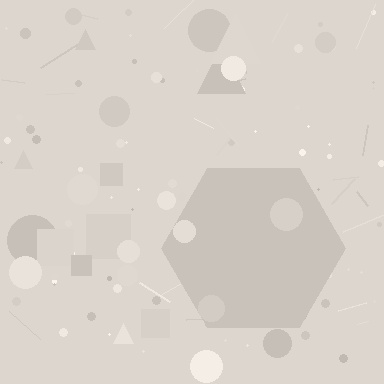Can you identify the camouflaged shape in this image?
The camouflaged shape is a hexagon.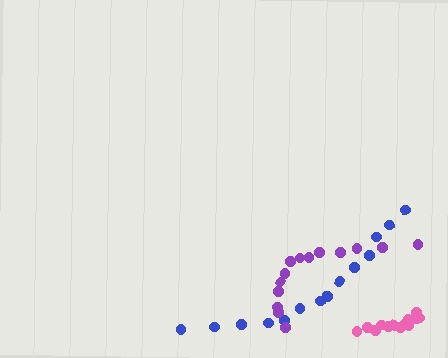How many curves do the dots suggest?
There are 3 distinct paths.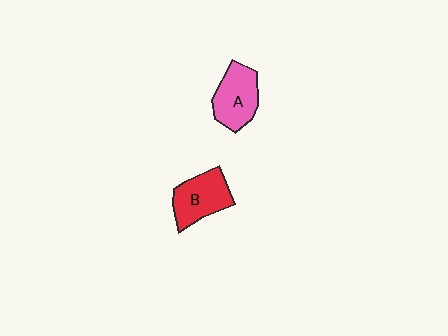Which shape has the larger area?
Shape B (red).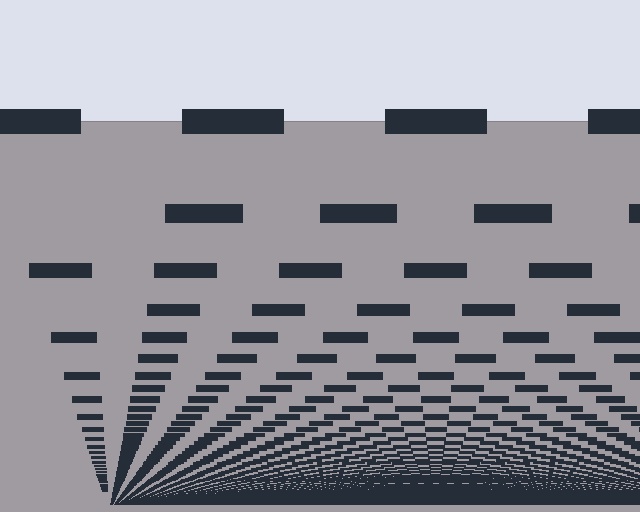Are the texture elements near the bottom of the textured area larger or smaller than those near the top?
Smaller. The gradient is inverted — elements near the bottom are smaller and denser.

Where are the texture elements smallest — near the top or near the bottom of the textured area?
Near the bottom.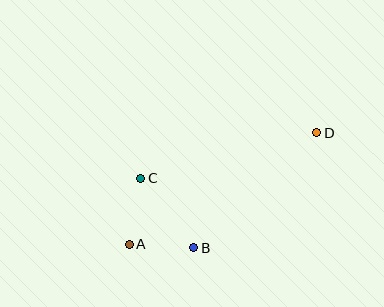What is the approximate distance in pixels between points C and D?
The distance between C and D is approximately 182 pixels.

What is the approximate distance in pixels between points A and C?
The distance between A and C is approximately 67 pixels.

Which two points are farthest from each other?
Points A and D are farthest from each other.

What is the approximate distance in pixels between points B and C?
The distance between B and C is approximately 88 pixels.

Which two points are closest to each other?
Points A and B are closest to each other.